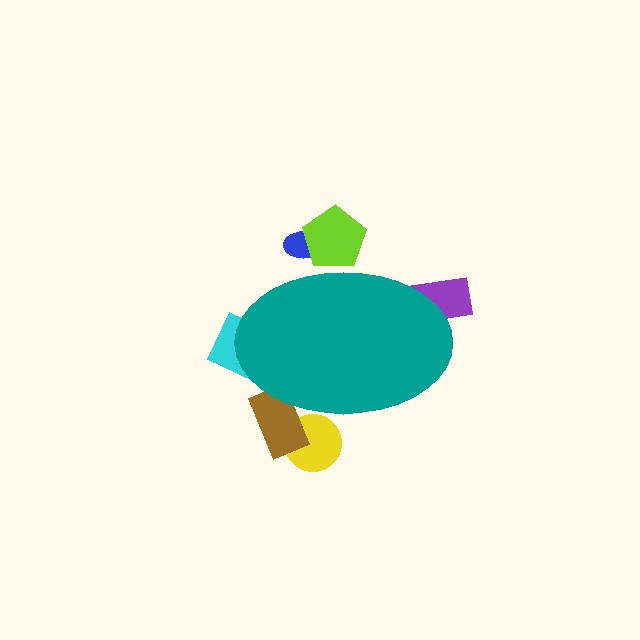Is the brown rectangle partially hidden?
Yes, the brown rectangle is partially hidden behind the teal ellipse.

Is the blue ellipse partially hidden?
Yes, the blue ellipse is partially hidden behind the teal ellipse.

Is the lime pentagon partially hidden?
Yes, the lime pentagon is partially hidden behind the teal ellipse.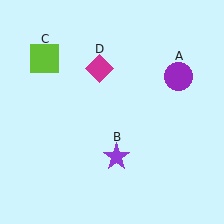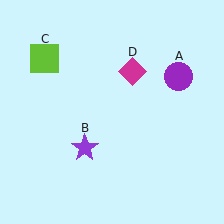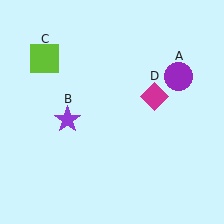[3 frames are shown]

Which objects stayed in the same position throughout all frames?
Purple circle (object A) and lime square (object C) remained stationary.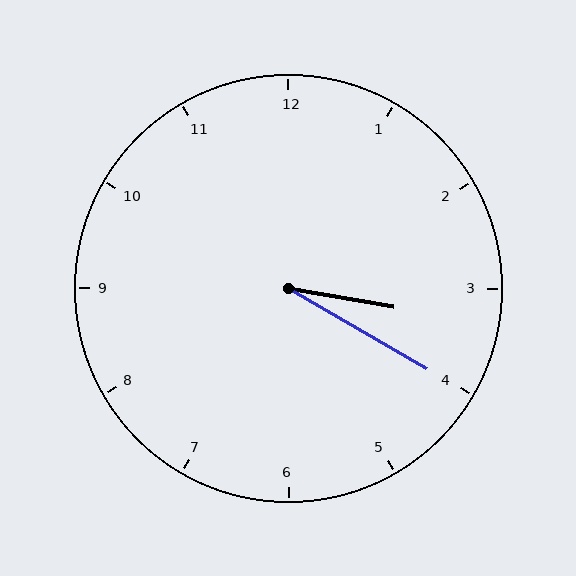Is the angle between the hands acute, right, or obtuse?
It is acute.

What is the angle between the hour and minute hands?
Approximately 20 degrees.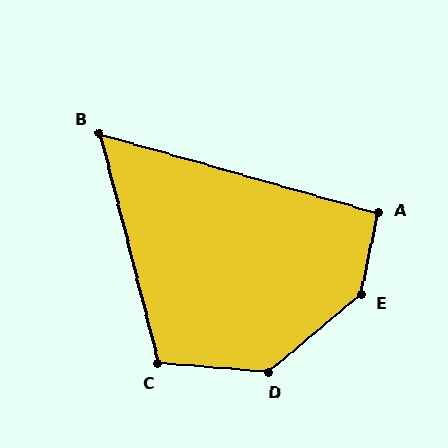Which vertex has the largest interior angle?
E, at approximately 141 degrees.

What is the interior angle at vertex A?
Approximately 95 degrees (approximately right).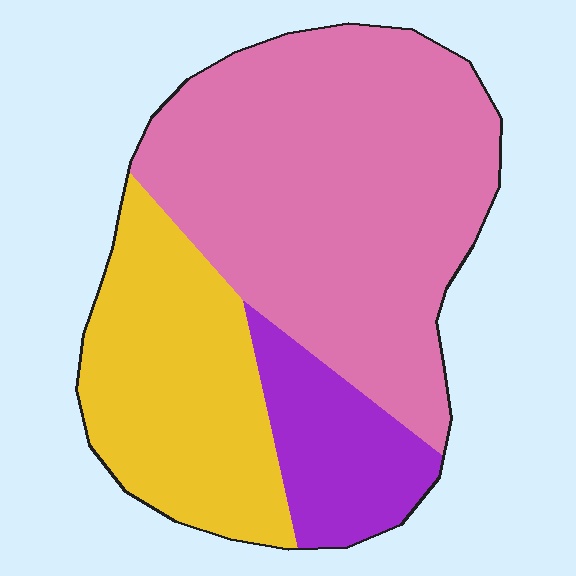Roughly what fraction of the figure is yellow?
Yellow covers 29% of the figure.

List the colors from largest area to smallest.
From largest to smallest: pink, yellow, purple.